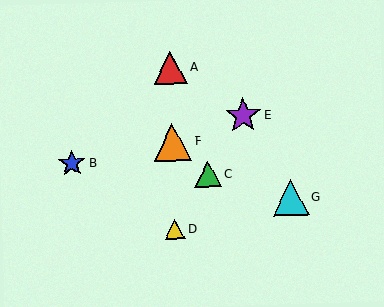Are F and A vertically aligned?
Yes, both are at x≈173.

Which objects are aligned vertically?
Objects A, D, F are aligned vertically.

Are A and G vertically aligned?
No, A is at x≈170 and G is at x≈291.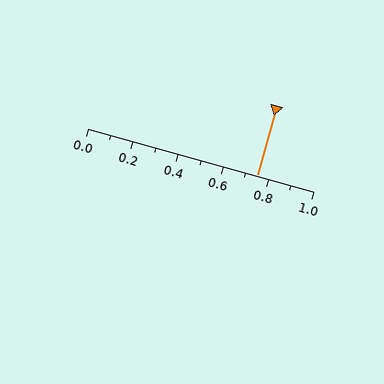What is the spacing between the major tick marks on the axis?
The major ticks are spaced 0.2 apart.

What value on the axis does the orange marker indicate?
The marker indicates approximately 0.75.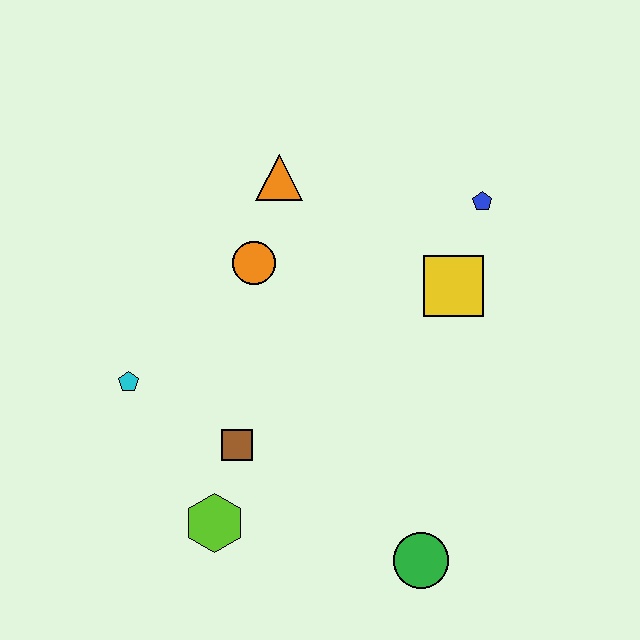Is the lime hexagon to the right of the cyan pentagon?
Yes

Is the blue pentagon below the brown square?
No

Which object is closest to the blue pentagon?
The yellow square is closest to the blue pentagon.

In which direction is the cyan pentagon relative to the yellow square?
The cyan pentagon is to the left of the yellow square.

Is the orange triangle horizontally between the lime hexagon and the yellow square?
Yes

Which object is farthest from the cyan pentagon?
The blue pentagon is farthest from the cyan pentagon.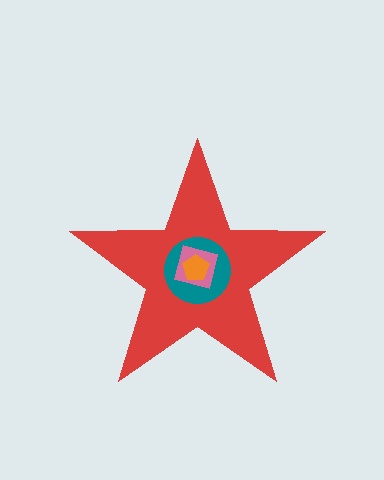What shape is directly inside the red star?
The teal circle.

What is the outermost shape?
The red star.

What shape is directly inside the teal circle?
The pink square.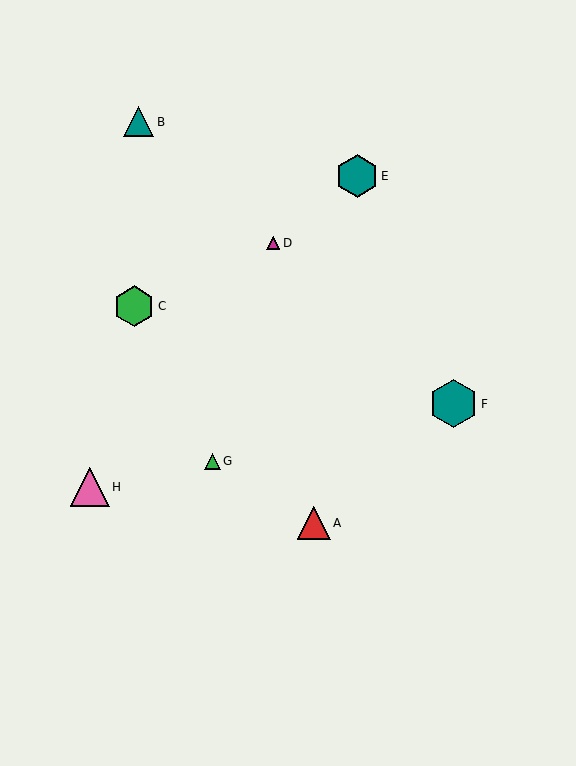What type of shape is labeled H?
Shape H is a pink triangle.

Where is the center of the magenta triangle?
The center of the magenta triangle is at (273, 243).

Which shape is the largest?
The teal hexagon (labeled F) is the largest.